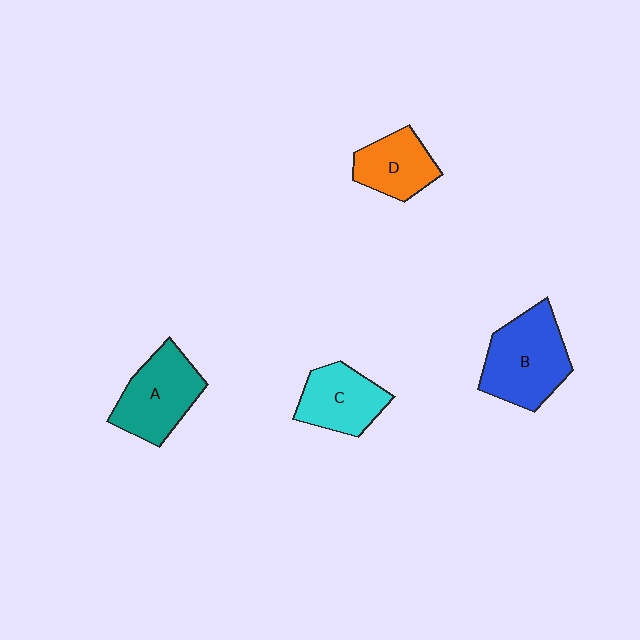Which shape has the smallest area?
Shape D (orange).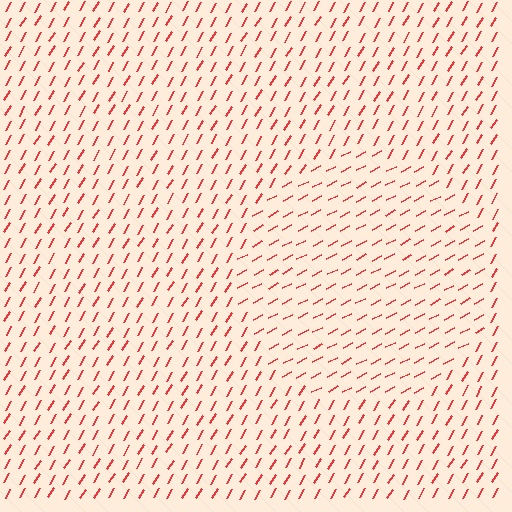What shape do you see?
I see a circle.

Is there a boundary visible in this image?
Yes, there is a texture boundary formed by a change in line orientation.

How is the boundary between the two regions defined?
The boundary is defined purely by a change in line orientation (approximately 31 degrees difference). All lines are the same color and thickness.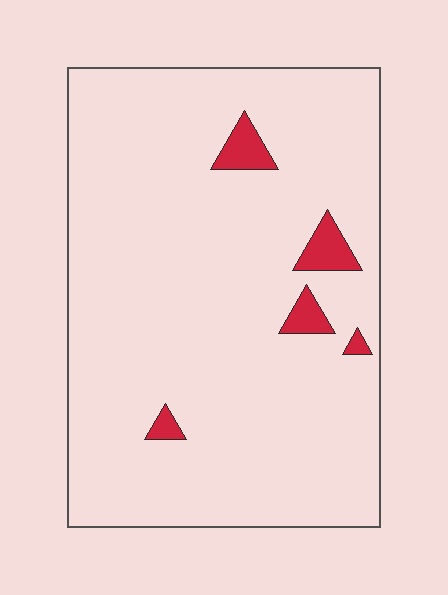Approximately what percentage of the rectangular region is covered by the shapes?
Approximately 5%.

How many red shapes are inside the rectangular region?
5.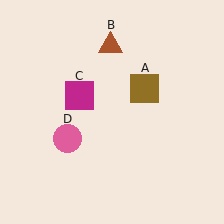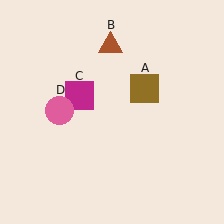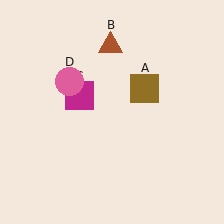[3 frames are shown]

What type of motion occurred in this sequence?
The pink circle (object D) rotated clockwise around the center of the scene.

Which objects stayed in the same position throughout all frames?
Brown square (object A) and brown triangle (object B) and magenta square (object C) remained stationary.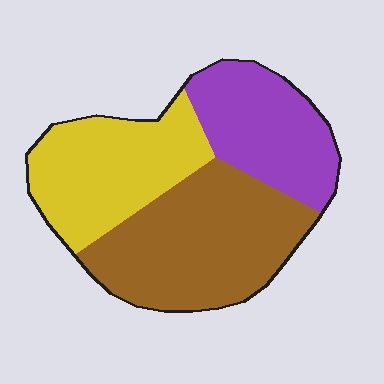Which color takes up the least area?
Purple, at roughly 25%.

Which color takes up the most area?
Brown, at roughly 40%.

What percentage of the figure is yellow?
Yellow covers 32% of the figure.